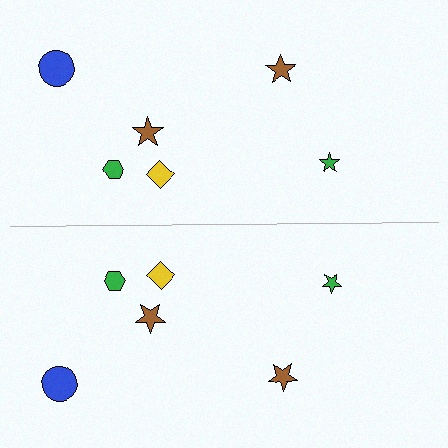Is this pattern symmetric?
Yes, this pattern has bilateral (reflection) symmetry.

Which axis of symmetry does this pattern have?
The pattern has a horizontal axis of symmetry running through the center of the image.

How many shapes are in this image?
There are 12 shapes in this image.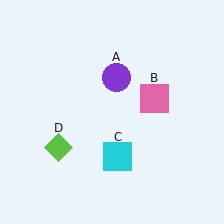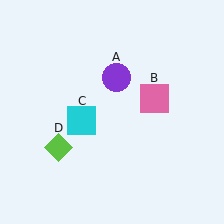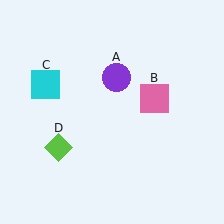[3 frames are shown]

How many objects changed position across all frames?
1 object changed position: cyan square (object C).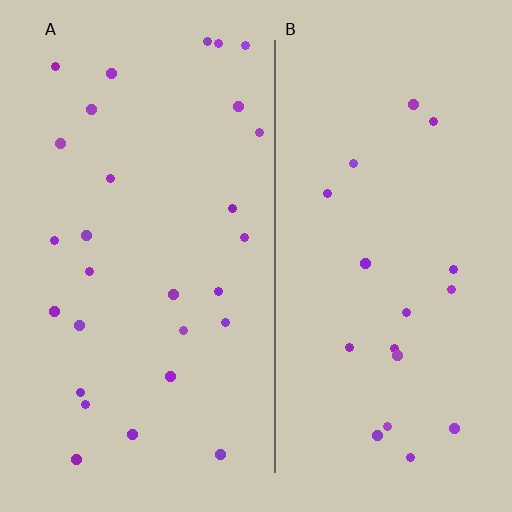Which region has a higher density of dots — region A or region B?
A (the left).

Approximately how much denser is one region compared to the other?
Approximately 1.5× — region A over region B.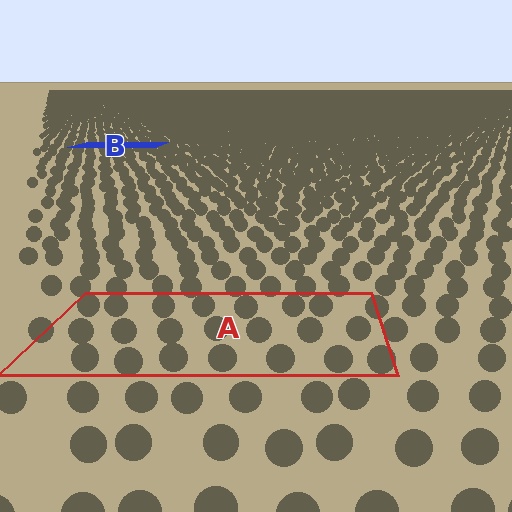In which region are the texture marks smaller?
The texture marks are smaller in region B, because it is farther away.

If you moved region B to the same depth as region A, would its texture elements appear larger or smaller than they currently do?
They would appear larger. At a closer depth, the same texture elements are projected at a bigger on-screen size.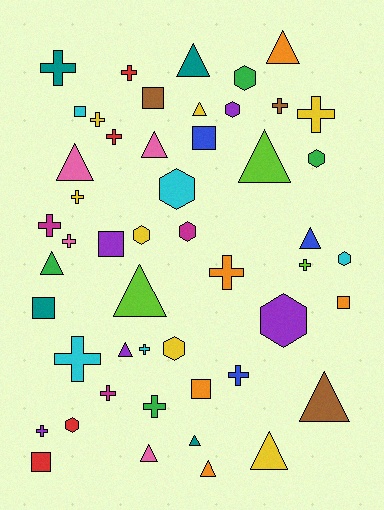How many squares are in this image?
There are 8 squares.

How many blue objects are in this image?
There are 3 blue objects.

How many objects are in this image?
There are 50 objects.